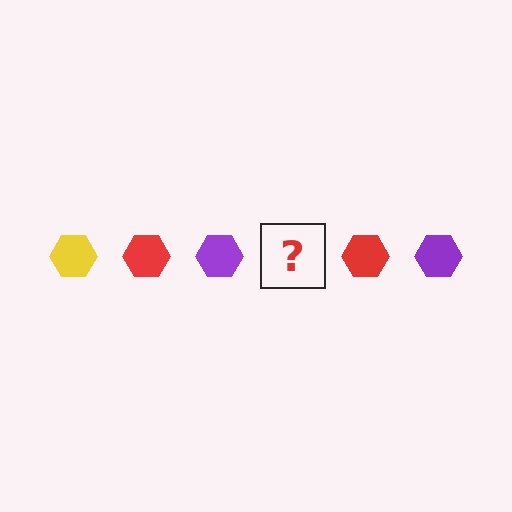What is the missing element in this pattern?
The missing element is a yellow hexagon.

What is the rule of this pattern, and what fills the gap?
The rule is that the pattern cycles through yellow, red, purple hexagons. The gap should be filled with a yellow hexagon.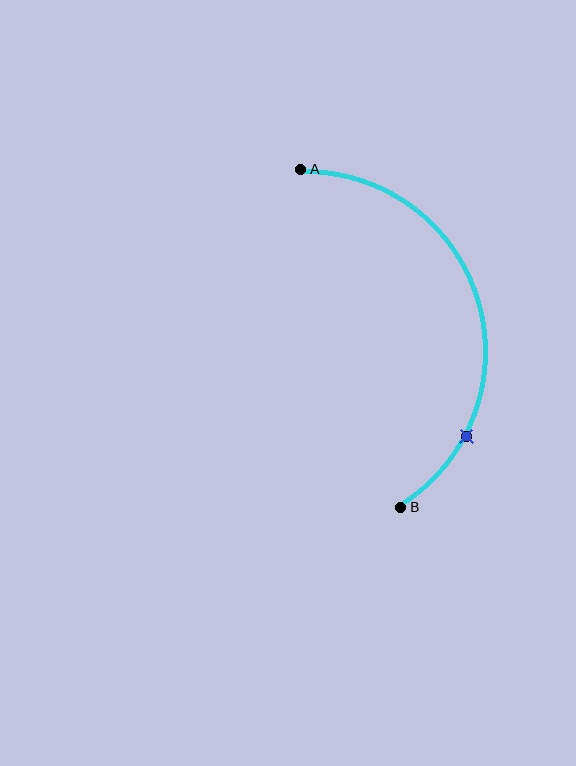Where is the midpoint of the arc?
The arc midpoint is the point on the curve farthest from the straight line joining A and B. It sits to the right of that line.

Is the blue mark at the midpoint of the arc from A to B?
No. The blue mark lies on the arc but is closer to endpoint B. The arc midpoint would be at the point on the curve equidistant along the arc from both A and B.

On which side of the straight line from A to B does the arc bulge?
The arc bulges to the right of the straight line connecting A and B.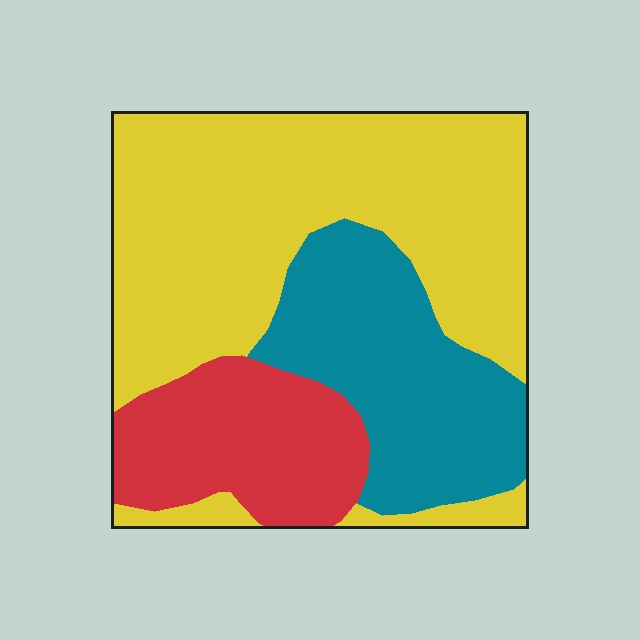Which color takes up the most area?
Yellow, at roughly 55%.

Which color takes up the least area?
Red, at roughly 20%.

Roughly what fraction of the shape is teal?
Teal takes up about one quarter (1/4) of the shape.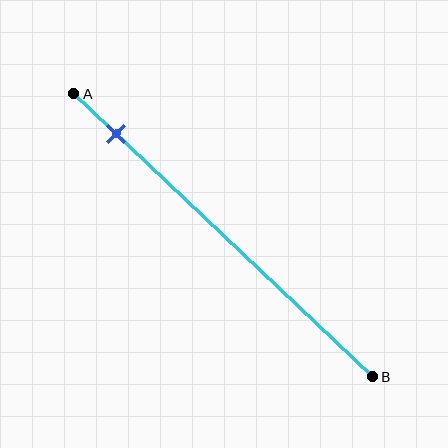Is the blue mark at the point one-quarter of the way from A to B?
No, the mark is at about 15% from A, not at the 25% one-quarter point.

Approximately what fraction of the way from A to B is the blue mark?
The blue mark is approximately 15% of the way from A to B.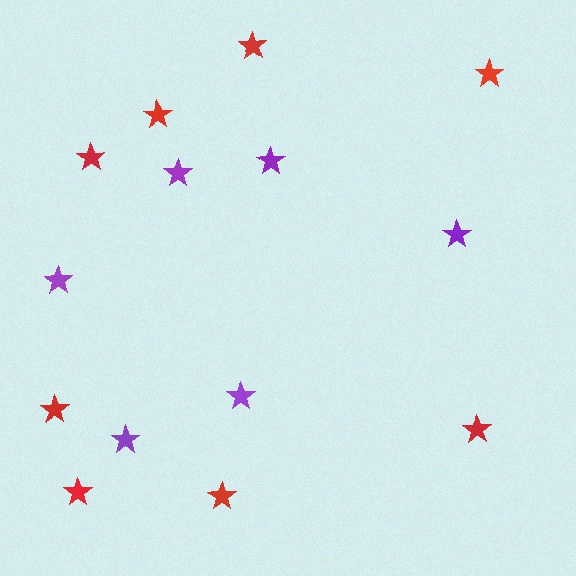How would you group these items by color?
There are 2 groups: one group of red stars (8) and one group of purple stars (6).